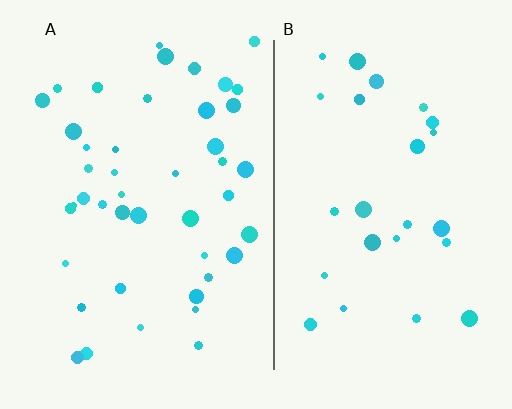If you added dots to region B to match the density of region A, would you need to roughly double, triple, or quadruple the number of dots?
Approximately double.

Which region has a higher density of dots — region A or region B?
A (the left).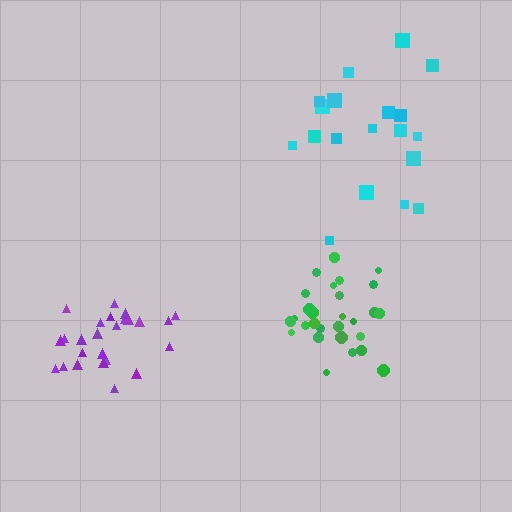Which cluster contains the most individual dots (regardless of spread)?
Green (28).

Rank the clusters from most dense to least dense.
green, purple, cyan.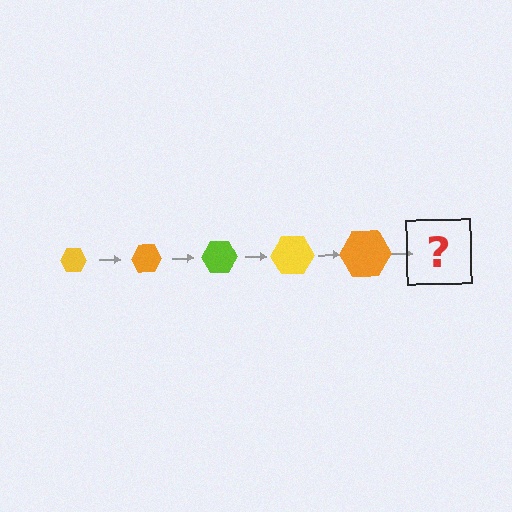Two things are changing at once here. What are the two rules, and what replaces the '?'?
The two rules are that the hexagon grows larger each step and the color cycles through yellow, orange, and lime. The '?' should be a lime hexagon, larger than the previous one.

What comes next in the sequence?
The next element should be a lime hexagon, larger than the previous one.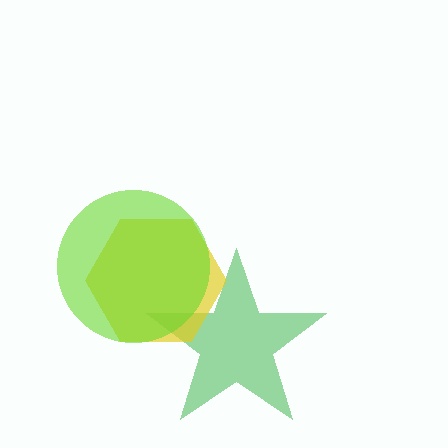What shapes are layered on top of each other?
The layered shapes are: a green star, a yellow hexagon, a lime circle.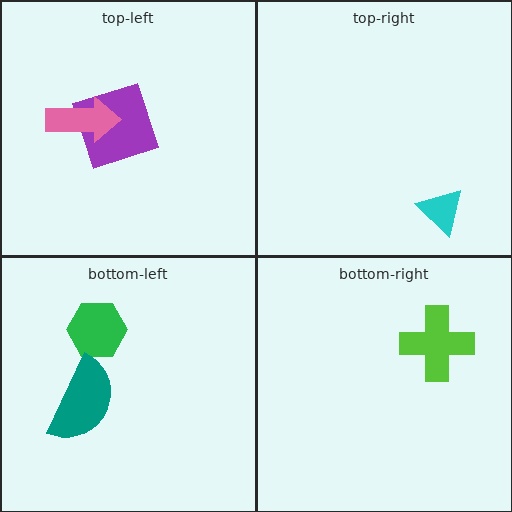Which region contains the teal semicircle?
The bottom-left region.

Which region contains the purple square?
The top-left region.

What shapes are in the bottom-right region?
The lime cross.